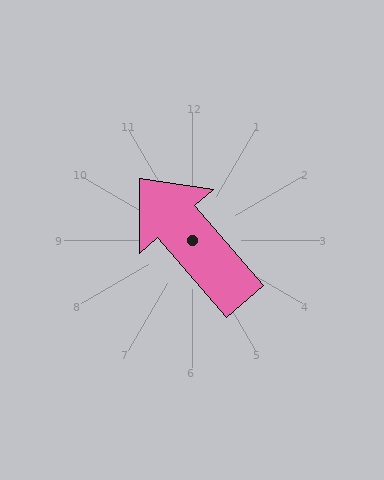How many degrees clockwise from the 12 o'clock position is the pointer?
Approximately 319 degrees.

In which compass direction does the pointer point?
Northwest.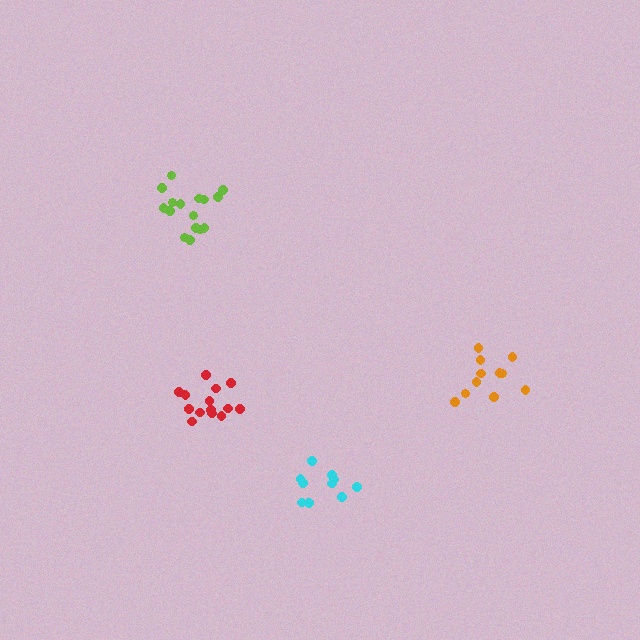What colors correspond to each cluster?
The clusters are colored: red, lime, orange, cyan.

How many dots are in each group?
Group 1: 14 dots, Group 2: 16 dots, Group 3: 11 dots, Group 4: 10 dots (51 total).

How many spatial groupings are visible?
There are 4 spatial groupings.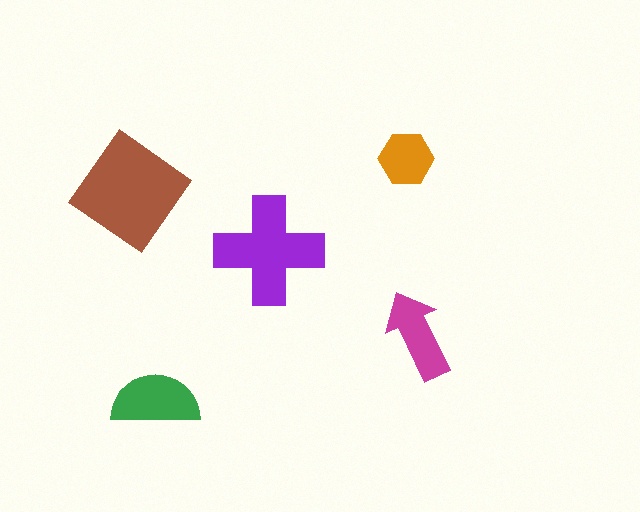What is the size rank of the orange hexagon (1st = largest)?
5th.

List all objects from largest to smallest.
The brown diamond, the purple cross, the green semicircle, the magenta arrow, the orange hexagon.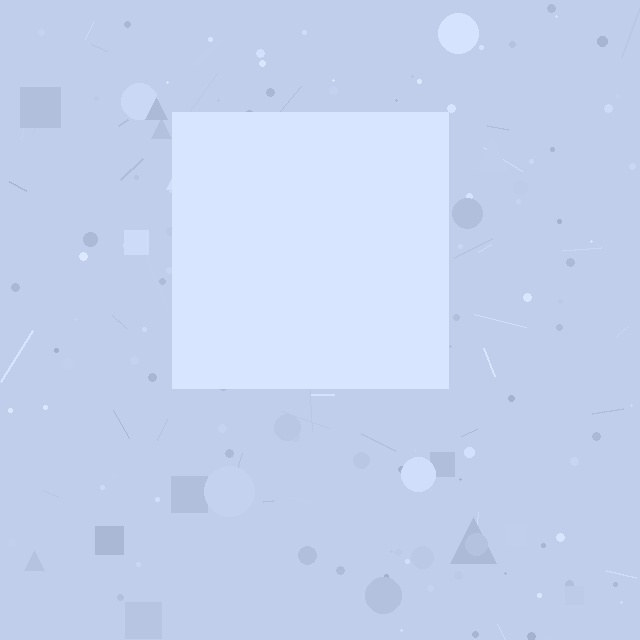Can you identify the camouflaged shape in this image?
The camouflaged shape is a square.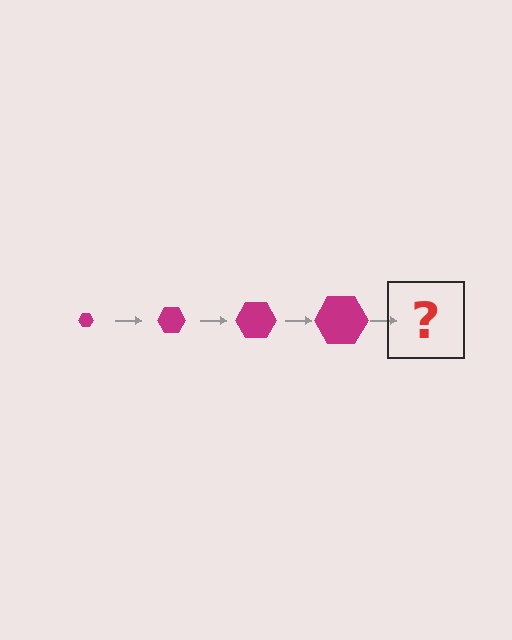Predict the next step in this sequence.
The next step is a magenta hexagon, larger than the previous one.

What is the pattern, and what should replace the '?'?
The pattern is that the hexagon gets progressively larger each step. The '?' should be a magenta hexagon, larger than the previous one.